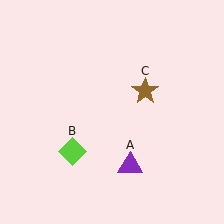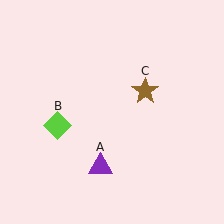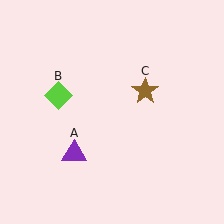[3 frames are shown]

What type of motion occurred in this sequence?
The purple triangle (object A), lime diamond (object B) rotated clockwise around the center of the scene.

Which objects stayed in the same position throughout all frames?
Brown star (object C) remained stationary.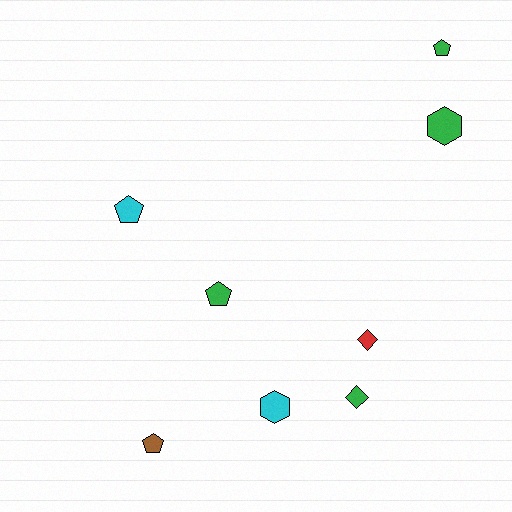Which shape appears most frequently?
Pentagon, with 4 objects.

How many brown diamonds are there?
There are no brown diamonds.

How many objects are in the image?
There are 8 objects.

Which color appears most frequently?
Green, with 4 objects.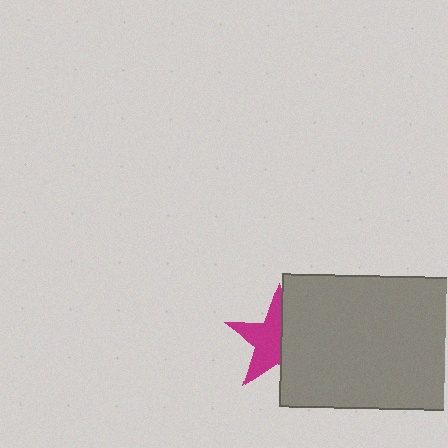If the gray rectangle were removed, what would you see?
You would see the complete magenta star.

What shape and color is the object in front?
The object in front is a gray rectangle.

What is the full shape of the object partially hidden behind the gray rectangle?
The partially hidden object is a magenta star.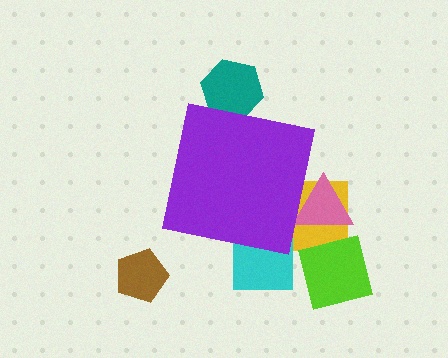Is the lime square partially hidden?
No, the lime square is fully visible.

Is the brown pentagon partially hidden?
No, the brown pentagon is fully visible.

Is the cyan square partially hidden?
Yes, the cyan square is partially hidden behind the purple square.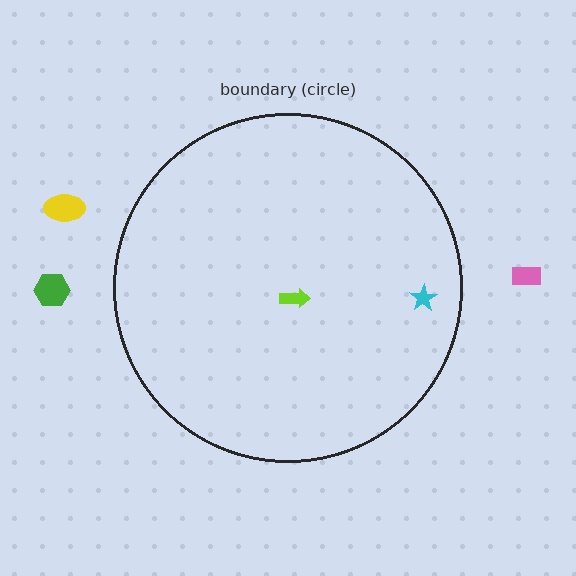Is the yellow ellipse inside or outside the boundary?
Outside.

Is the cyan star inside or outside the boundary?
Inside.